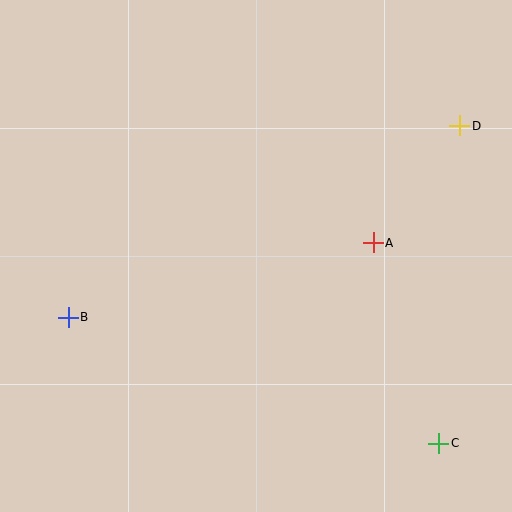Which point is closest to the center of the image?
Point A at (373, 243) is closest to the center.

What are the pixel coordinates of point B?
Point B is at (68, 317).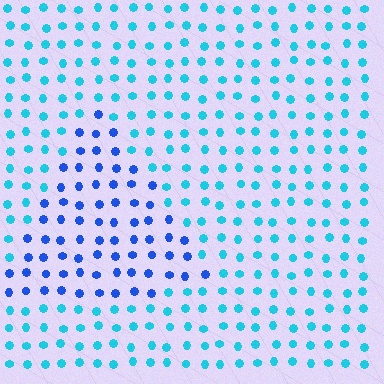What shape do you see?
I see a triangle.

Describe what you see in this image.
The image is filled with small cyan elements in a uniform arrangement. A triangle-shaped region is visible where the elements are tinted to a slightly different hue, forming a subtle color boundary.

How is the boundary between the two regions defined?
The boundary is defined purely by a slight shift in hue (about 37 degrees). Spacing, size, and orientation are identical on both sides.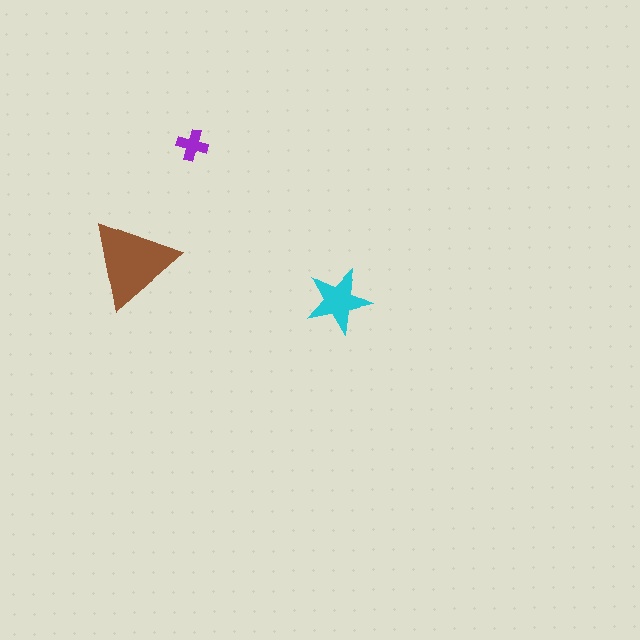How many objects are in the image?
There are 3 objects in the image.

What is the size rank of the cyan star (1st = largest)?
2nd.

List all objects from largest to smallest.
The brown triangle, the cyan star, the purple cross.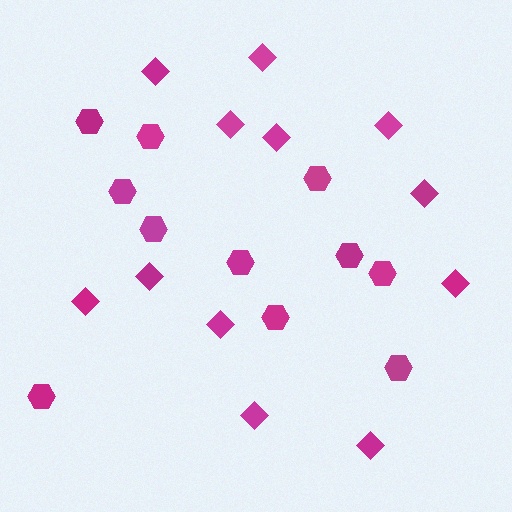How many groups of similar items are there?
There are 2 groups: one group of hexagons (11) and one group of diamonds (12).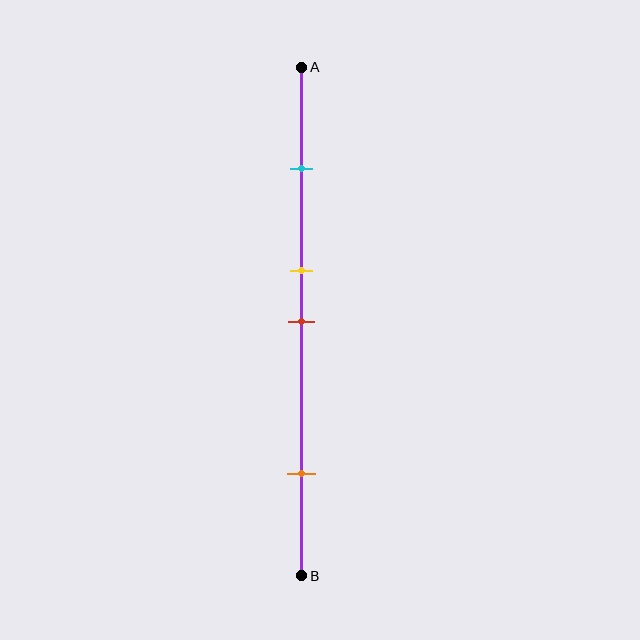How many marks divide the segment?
There are 4 marks dividing the segment.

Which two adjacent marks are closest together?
The yellow and red marks are the closest adjacent pair.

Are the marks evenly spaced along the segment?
No, the marks are not evenly spaced.